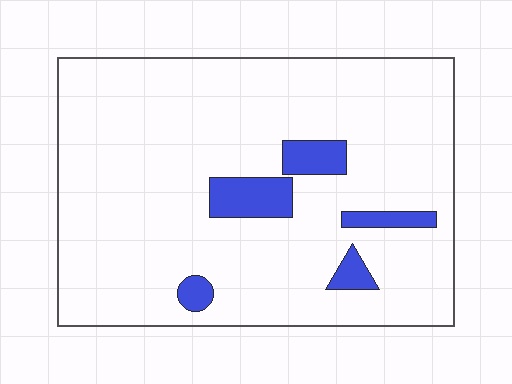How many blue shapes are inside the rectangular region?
5.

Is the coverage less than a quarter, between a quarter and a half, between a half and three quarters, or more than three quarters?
Less than a quarter.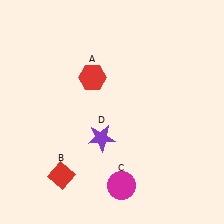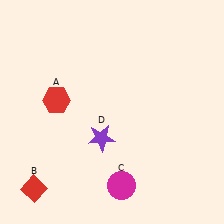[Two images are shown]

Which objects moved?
The objects that moved are: the red hexagon (A), the red diamond (B).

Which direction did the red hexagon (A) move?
The red hexagon (A) moved left.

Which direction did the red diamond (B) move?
The red diamond (B) moved left.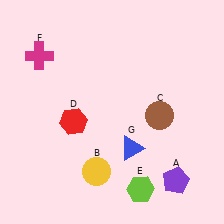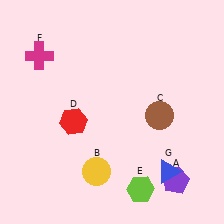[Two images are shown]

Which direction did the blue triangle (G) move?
The blue triangle (G) moved right.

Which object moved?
The blue triangle (G) moved right.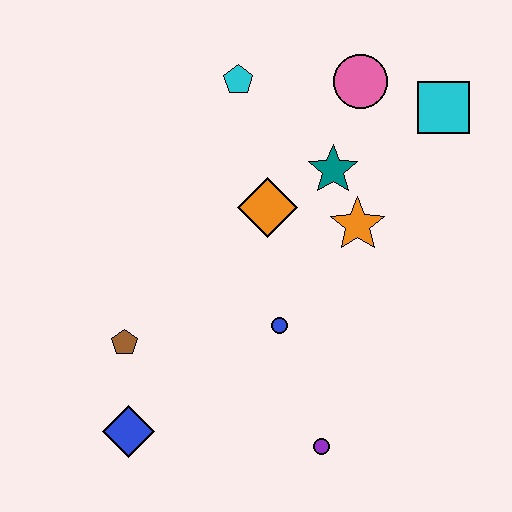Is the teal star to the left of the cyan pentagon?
No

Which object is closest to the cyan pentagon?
The pink circle is closest to the cyan pentagon.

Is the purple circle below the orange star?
Yes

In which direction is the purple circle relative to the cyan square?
The purple circle is below the cyan square.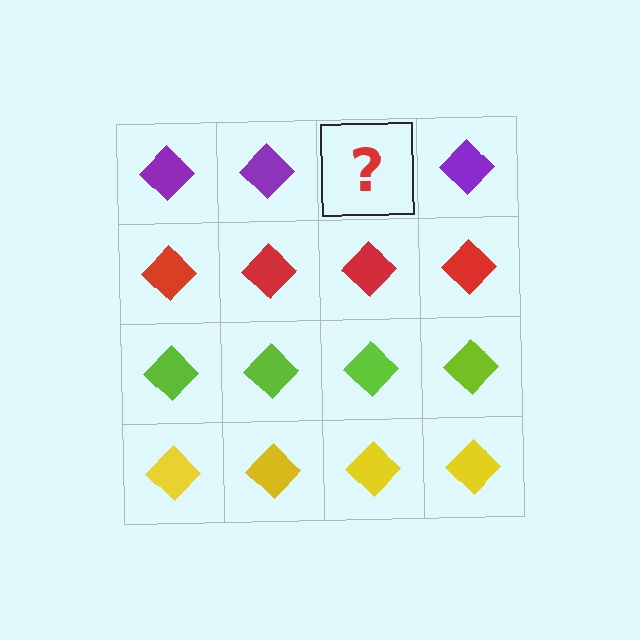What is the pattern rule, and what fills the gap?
The rule is that each row has a consistent color. The gap should be filled with a purple diamond.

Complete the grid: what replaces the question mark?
The question mark should be replaced with a purple diamond.